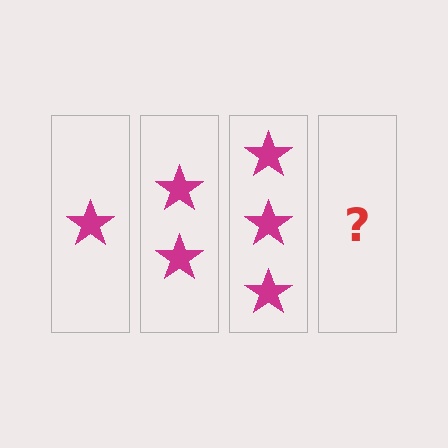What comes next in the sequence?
The next element should be 4 stars.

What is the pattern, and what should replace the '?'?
The pattern is that each step adds one more star. The '?' should be 4 stars.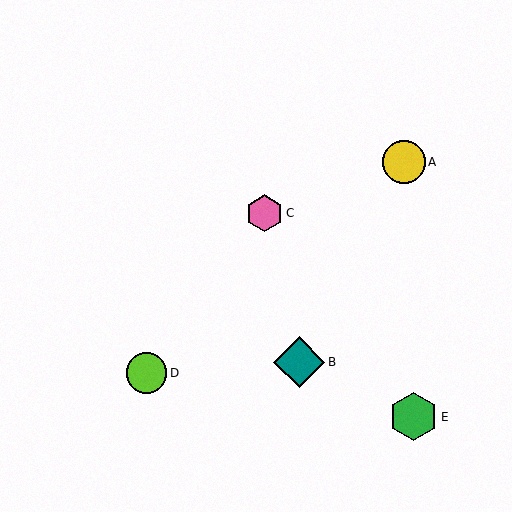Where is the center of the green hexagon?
The center of the green hexagon is at (414, 417).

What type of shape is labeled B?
Shape B is a teal diamond.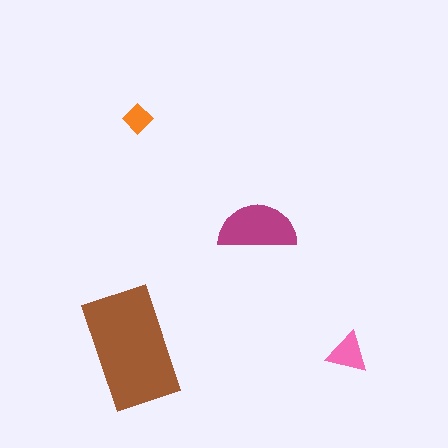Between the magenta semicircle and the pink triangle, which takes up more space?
The magenta semicircle.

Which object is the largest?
The brown rectangle.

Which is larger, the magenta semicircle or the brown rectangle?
The brown rectangle.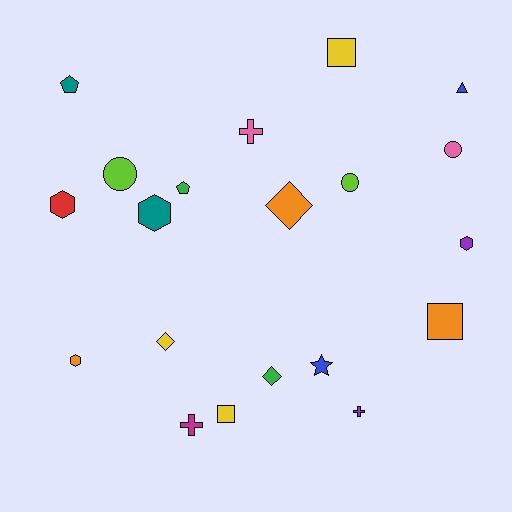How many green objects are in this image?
There are 2 green objects.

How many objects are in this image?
There are 20 objects.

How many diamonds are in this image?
There are 3 diamonds.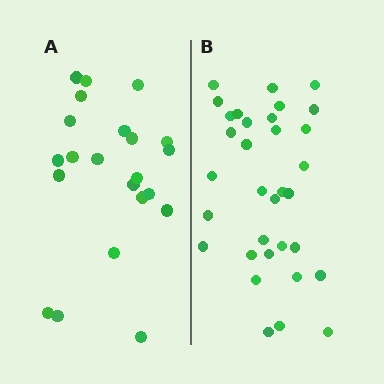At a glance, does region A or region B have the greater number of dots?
Region B (the right region) has more dots.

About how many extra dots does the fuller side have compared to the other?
Region B has roughly 12 or so more dots than region A.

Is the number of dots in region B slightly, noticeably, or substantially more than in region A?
Region B has substantially more. The ratio is roughly 1.5 to 1.